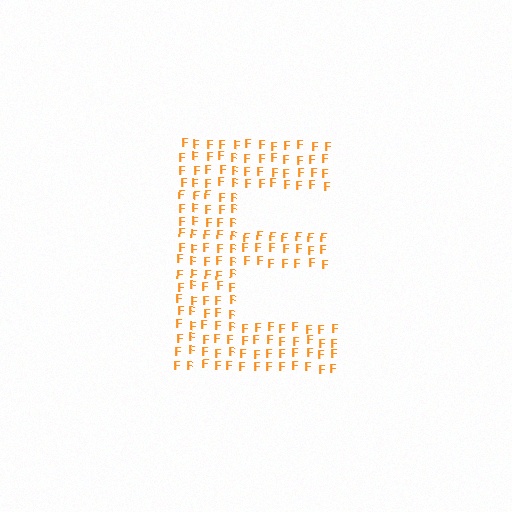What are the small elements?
The small elements are letter F's.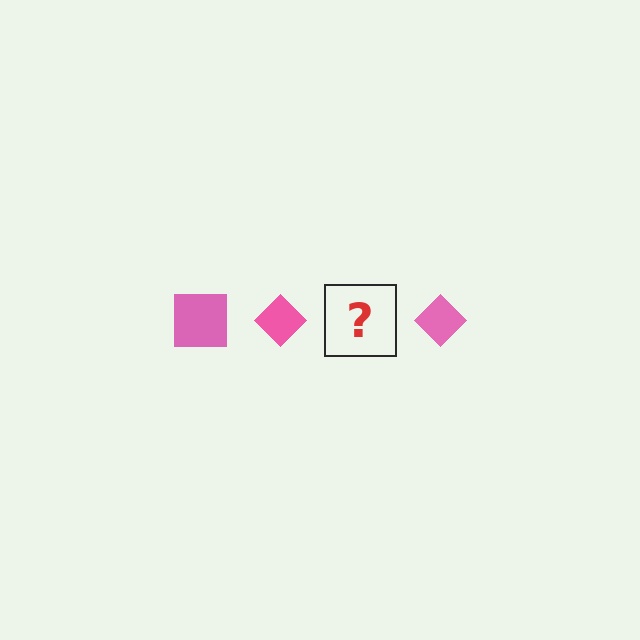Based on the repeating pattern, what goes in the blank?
The blank should be a pink square.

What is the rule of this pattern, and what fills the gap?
The rule is that the pattern cycles through square, diamond shapes in pink. The gap should be filled with a pink square.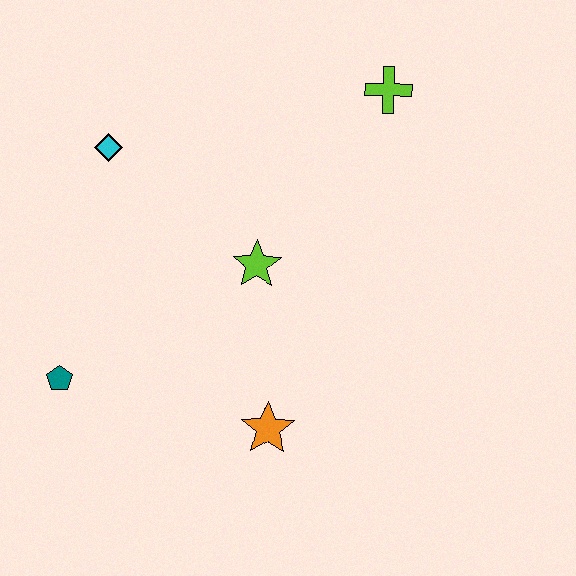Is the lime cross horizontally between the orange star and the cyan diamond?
No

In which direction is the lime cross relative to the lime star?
The lime cross is above the lime star.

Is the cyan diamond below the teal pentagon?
No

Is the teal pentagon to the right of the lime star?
No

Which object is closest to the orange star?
The lime star is closest to the orange star.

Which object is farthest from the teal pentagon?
The lime cross is farthest from the teal pentagon.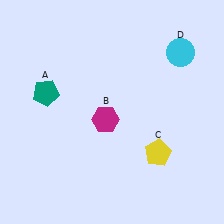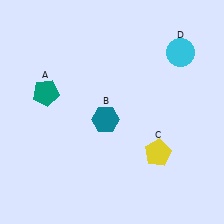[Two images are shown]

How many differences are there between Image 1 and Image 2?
There is 1 difference between the two images.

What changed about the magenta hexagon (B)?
In Image 1, B is magenta. In Image 2, it changed to teal.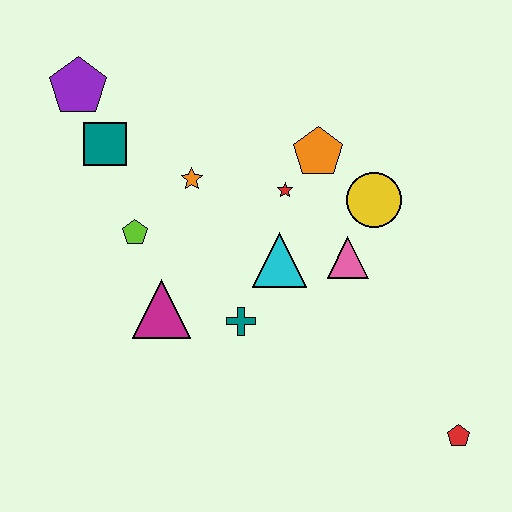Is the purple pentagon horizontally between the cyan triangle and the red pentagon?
No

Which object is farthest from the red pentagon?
The purple pentagon is farthest from the red pentagon.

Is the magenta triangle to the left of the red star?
Yes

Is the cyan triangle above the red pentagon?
Yes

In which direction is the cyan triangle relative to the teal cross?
The cyan triangle is above the teal cross.